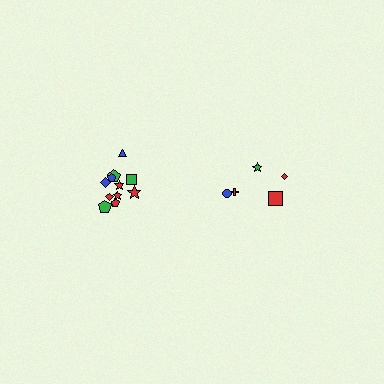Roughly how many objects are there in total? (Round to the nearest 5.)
Roughly 15 objects in total.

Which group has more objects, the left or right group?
The left group.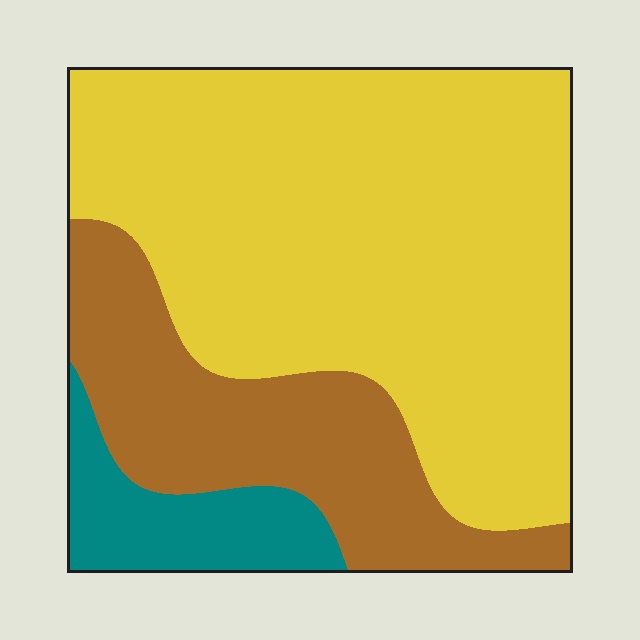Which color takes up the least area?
Teal, at roughly 10%.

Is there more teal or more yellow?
Yellow.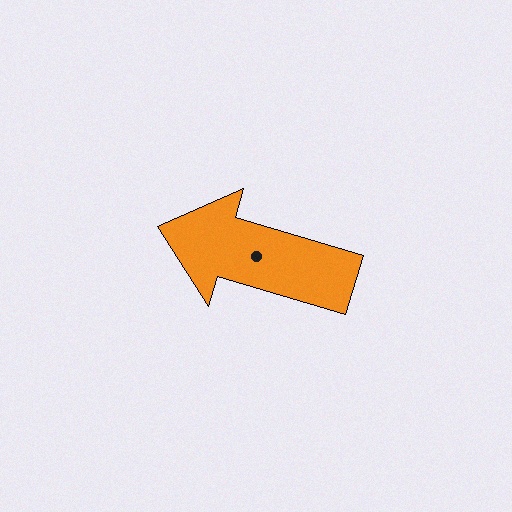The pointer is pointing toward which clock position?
Roughly 10 o'clock.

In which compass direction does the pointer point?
West.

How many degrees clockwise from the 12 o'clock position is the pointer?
Approximately 286 degrees.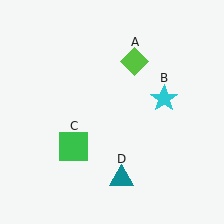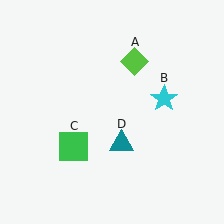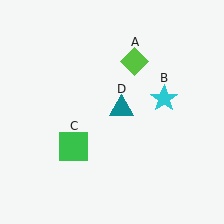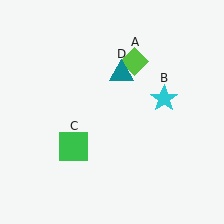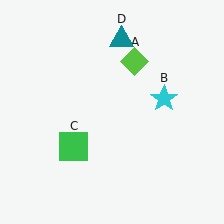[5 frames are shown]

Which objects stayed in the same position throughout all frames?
Lime diamond (object A) and cyan star (object B) and green square (object C) remained stationary.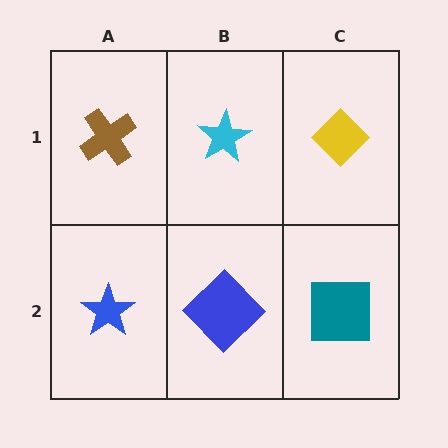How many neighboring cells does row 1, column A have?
2.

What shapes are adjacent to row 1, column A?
A blue star (row 2, column A), a cyan star (row 1, column B).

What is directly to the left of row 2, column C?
A blue diamond.